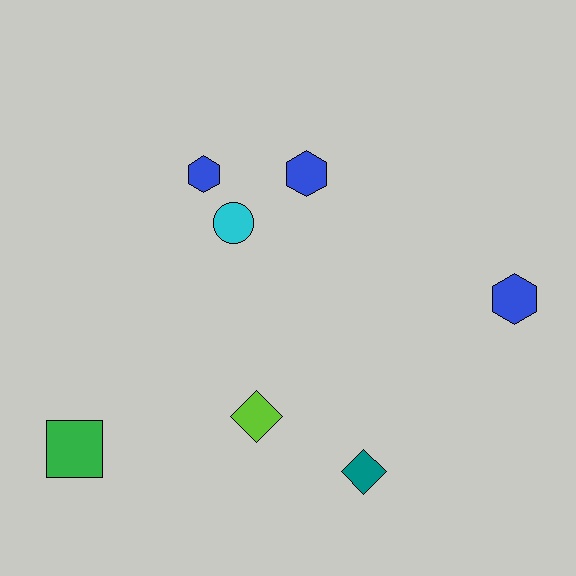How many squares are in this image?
There is 1 square.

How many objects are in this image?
There are 7 objects.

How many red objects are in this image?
There are no red objects.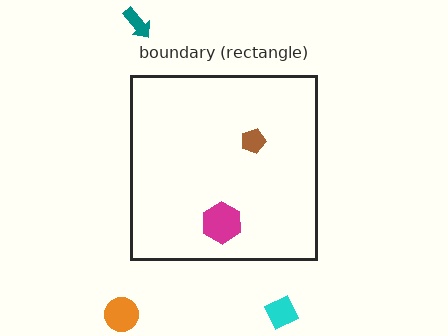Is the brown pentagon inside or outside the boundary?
Inside.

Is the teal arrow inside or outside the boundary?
Outside.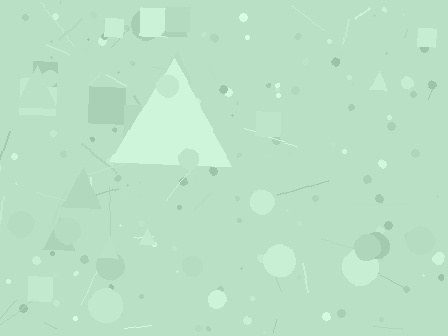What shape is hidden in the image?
A triangle is hidden in the image.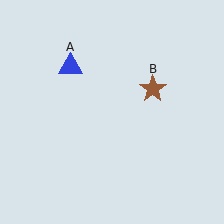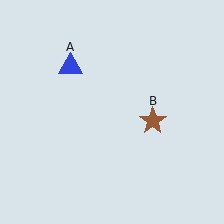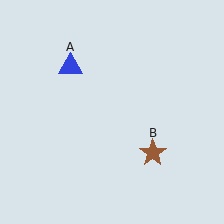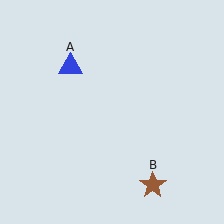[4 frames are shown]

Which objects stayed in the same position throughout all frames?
Blue triangle (object A) remained stationary.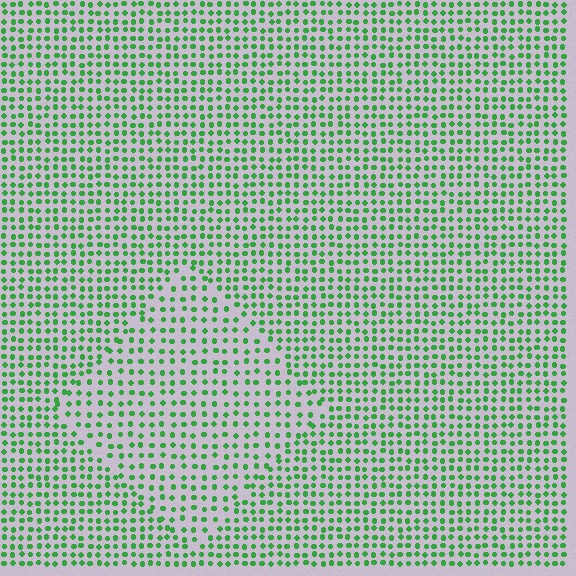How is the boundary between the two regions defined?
The boundary is defined by a change in element density (approximately 1.5x ratio). All elements are the same color, size, and shape.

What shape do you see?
I see a diamond.